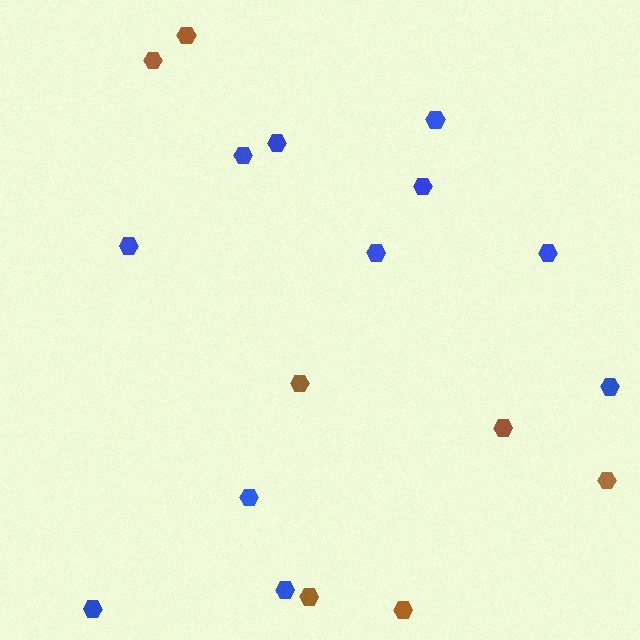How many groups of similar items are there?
There are 2 groups: one group of brown hexagons (7) and one group of blue hexagons (11).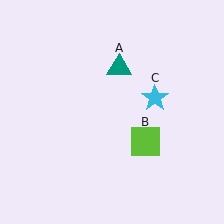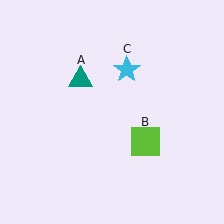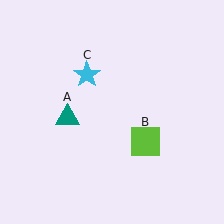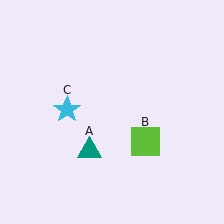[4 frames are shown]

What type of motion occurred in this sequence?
The teal triangle (object A), cyan star (object C) rotated counterclockwise around the center of the scene.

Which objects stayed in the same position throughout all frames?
Lime square (object B) remained stationary.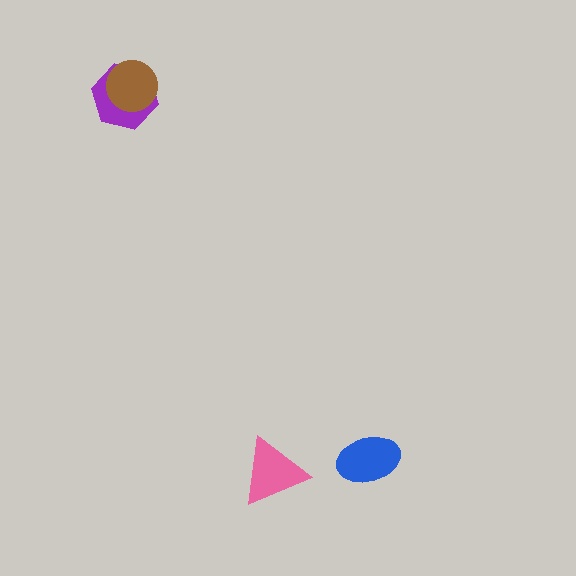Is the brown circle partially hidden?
No, no other shape covers it.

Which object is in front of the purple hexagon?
The brown circle is in front of the purple hexagon.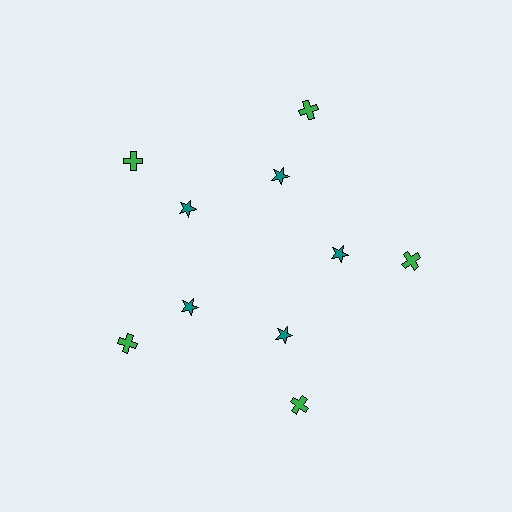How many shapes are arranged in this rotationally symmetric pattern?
There are 10 shapes, arranged in 5 groups of 2.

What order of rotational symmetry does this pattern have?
This pattern has 5-fold rotational symmetry.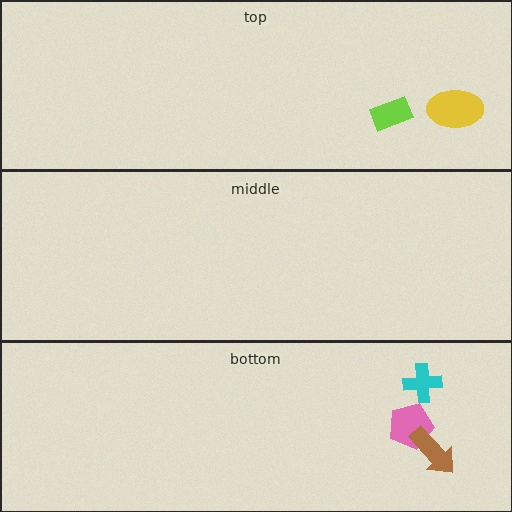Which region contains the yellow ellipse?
The top region.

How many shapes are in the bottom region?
3.